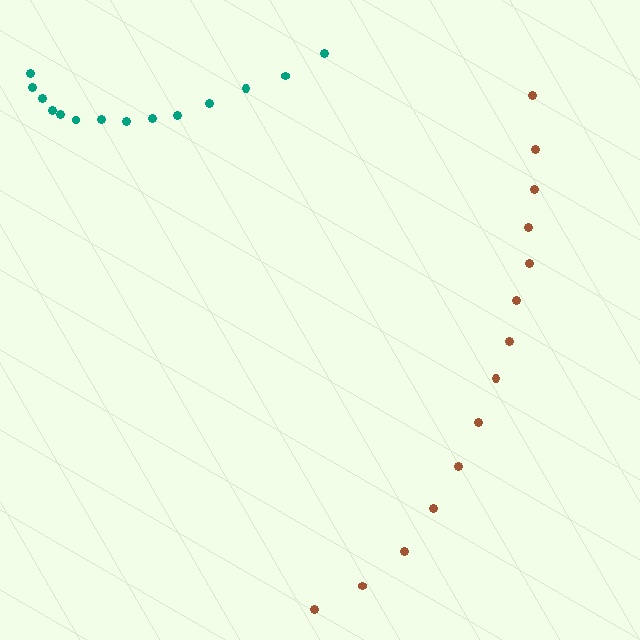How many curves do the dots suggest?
There are 2 distinct paths.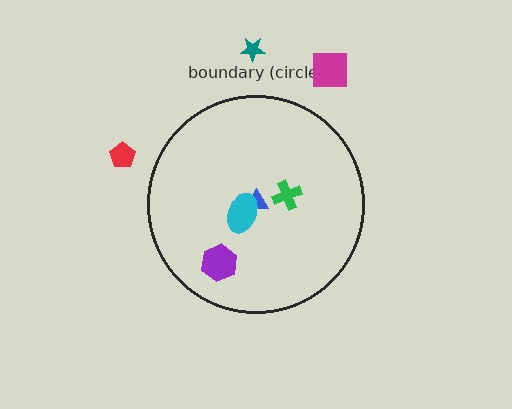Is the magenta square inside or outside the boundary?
Outside.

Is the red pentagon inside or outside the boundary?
Outside.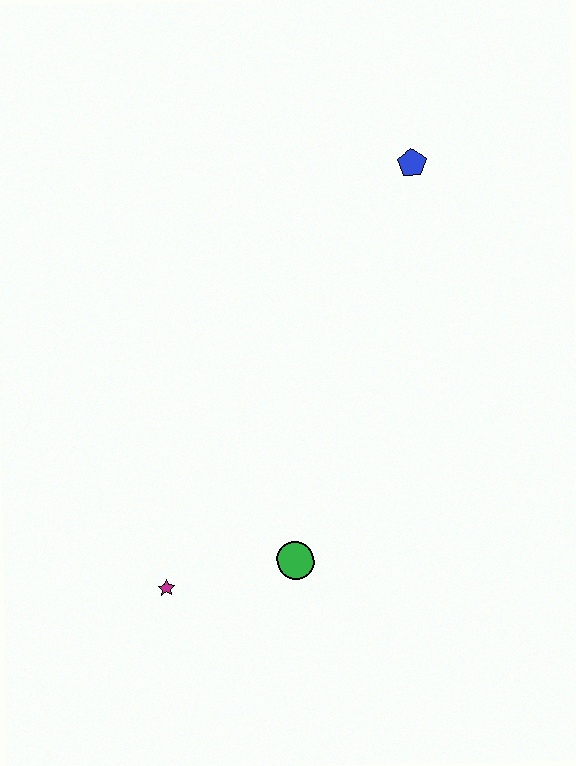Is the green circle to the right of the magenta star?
Yes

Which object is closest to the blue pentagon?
The green circle is closest to the blue pentagon.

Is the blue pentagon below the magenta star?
No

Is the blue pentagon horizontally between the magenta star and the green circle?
No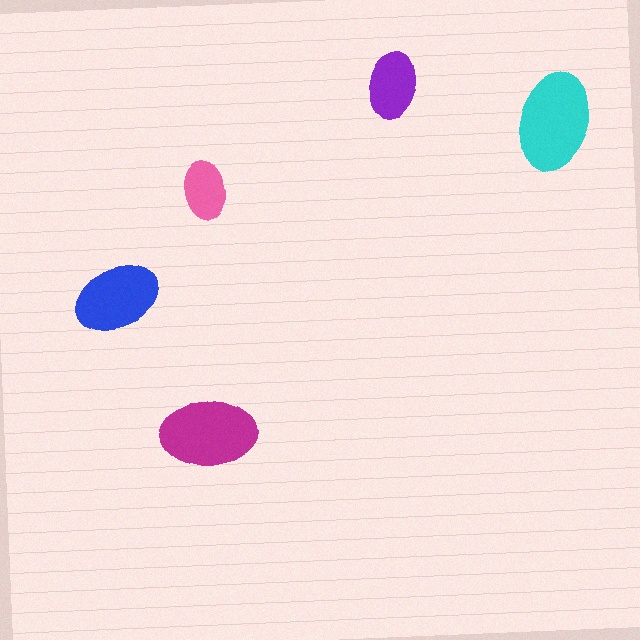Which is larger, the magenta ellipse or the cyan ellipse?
The cyan one.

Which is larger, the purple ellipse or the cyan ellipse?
The cyan one.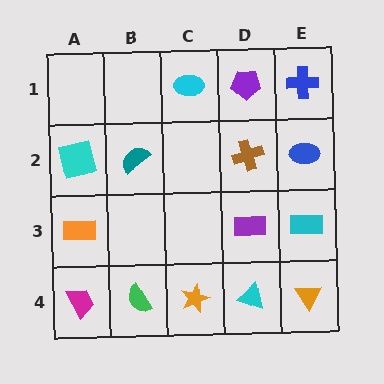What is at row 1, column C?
A cyan ellipse.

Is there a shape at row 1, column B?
No, that cell is empty.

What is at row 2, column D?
A brown cross.